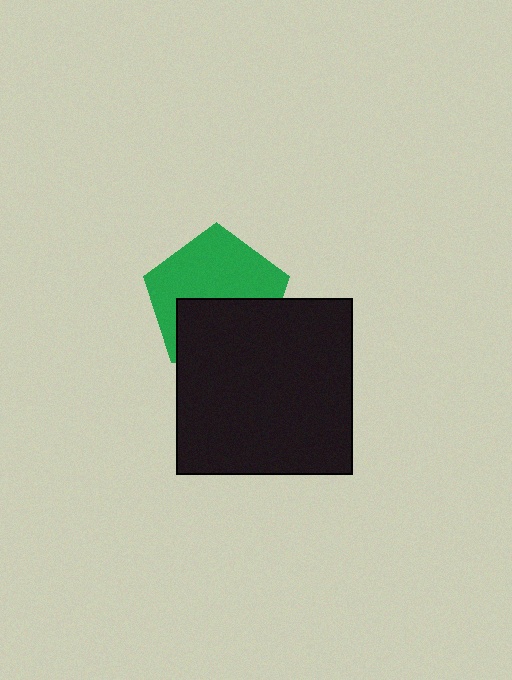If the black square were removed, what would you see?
You would see the complete green pentagon.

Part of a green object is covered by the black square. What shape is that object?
It is a pentagon.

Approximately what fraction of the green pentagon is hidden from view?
Roughly 45% of the green pentagon is hidden behind the black square.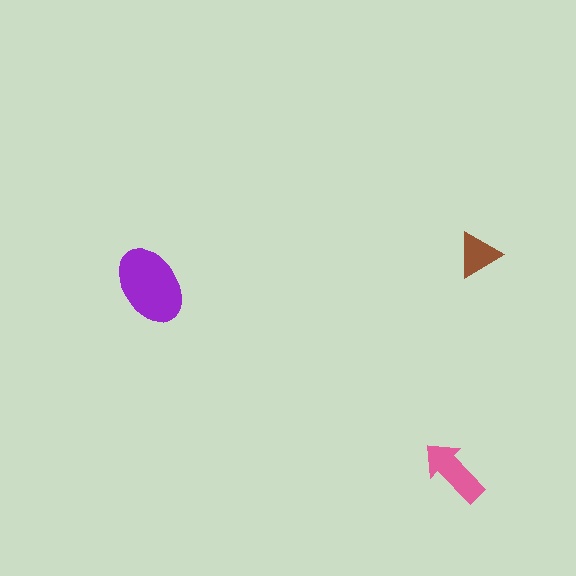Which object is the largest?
The purple ellipse.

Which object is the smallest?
The brown triangle.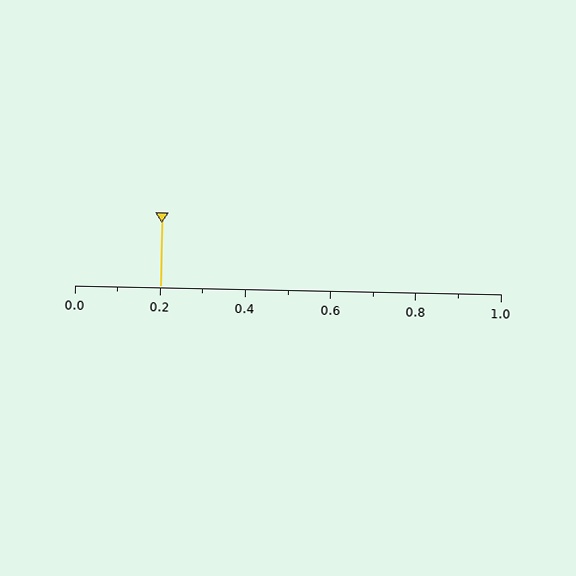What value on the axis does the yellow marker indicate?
The marker indicates approximately 0.2.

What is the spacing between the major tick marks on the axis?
The major ticks are spaced 0.2 apart.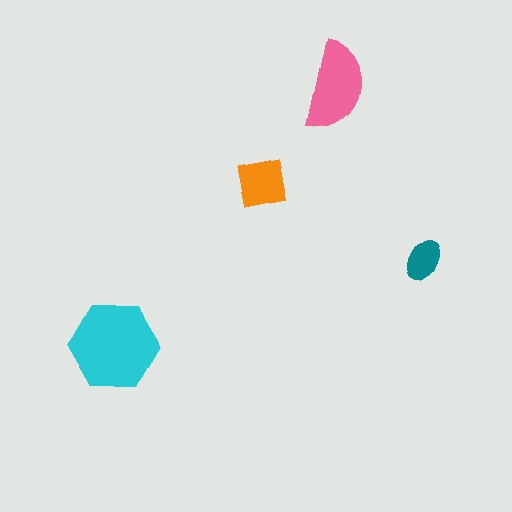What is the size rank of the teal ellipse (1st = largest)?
4th.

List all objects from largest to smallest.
The cyan hexagon, the pink semicircle, the orange square, the teal ellipse.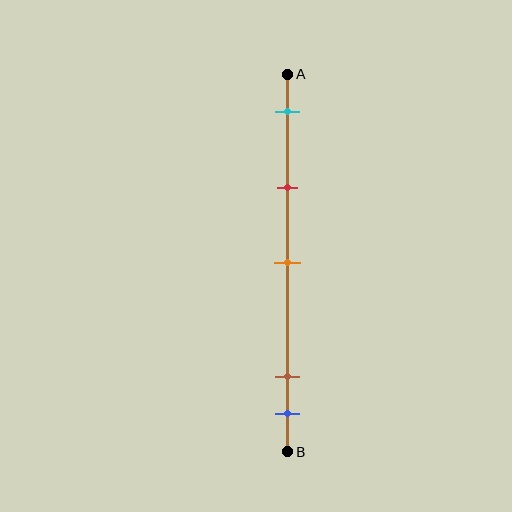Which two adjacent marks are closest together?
The brown and blue marks are the closest adjacent pair.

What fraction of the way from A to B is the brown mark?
The brown mark is approximately 80% (0.8) of the way from A to B.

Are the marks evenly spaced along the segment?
No, the marks are not evenly spaced.